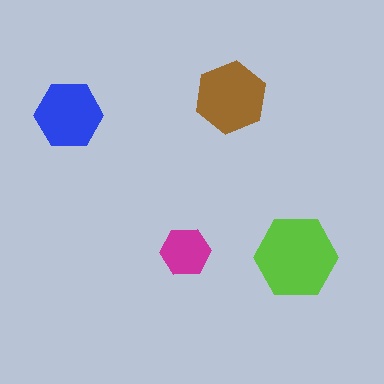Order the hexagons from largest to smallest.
the lime one, the brown one, the blue one, the magenta one.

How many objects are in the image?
There are 4 objects in the image.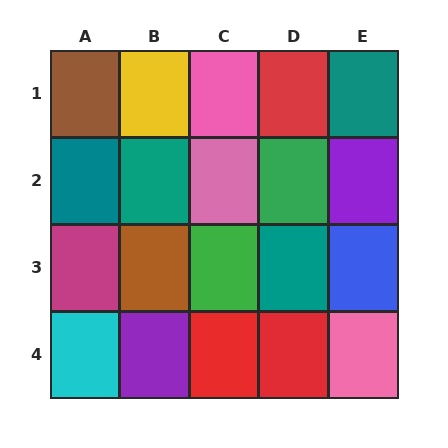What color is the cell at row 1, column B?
Yellow.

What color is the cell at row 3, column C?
Green.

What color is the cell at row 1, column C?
Pink.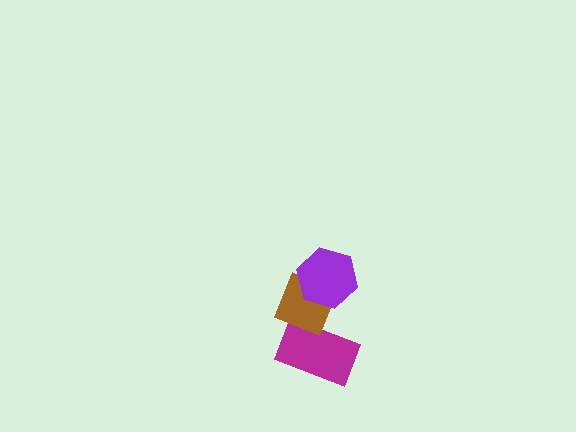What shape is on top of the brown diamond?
The purple hexagon is on top of the brown diamond.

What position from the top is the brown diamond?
The brown diamond is 2nd from the top.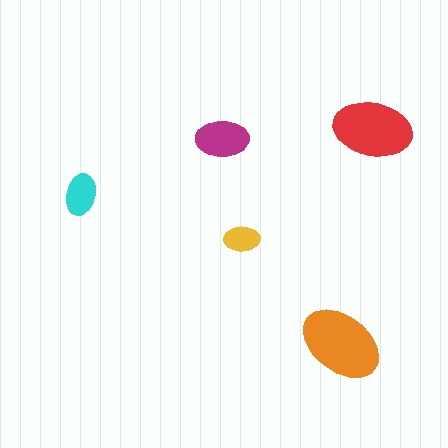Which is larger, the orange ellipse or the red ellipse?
The orange one.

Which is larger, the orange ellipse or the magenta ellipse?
The orange one.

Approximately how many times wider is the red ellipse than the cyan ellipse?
About 2 times wider.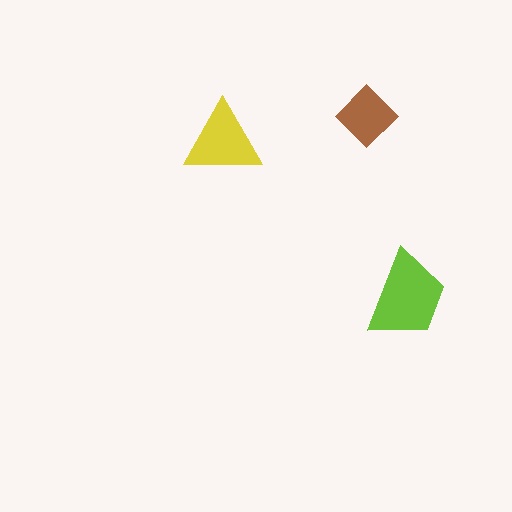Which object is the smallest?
The brown diamond.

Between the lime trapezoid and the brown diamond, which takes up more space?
The lime trapezoid.